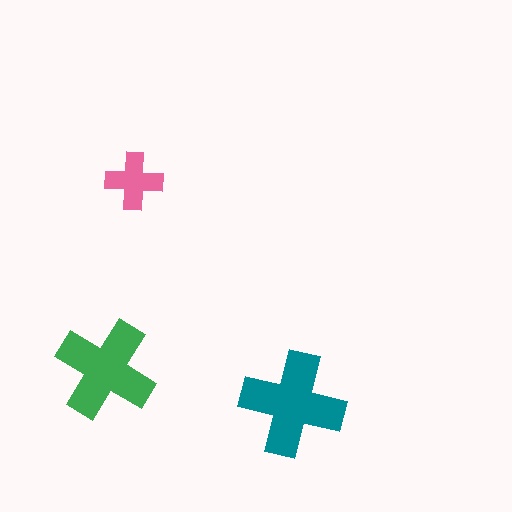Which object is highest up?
The pink cross is topmost.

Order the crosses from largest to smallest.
the teal one, the green one, the pink one.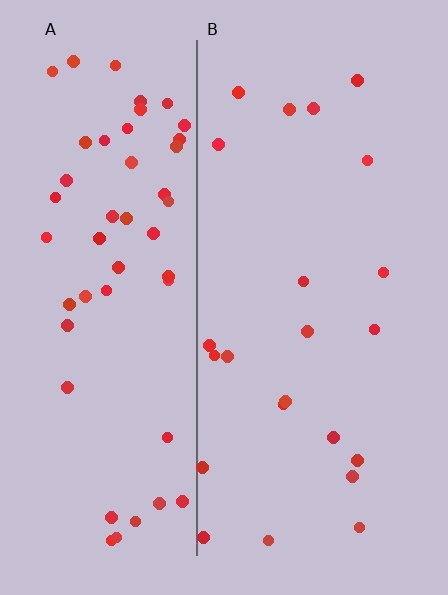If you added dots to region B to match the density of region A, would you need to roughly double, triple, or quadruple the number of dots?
Approximately double.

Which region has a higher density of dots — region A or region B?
A (the left).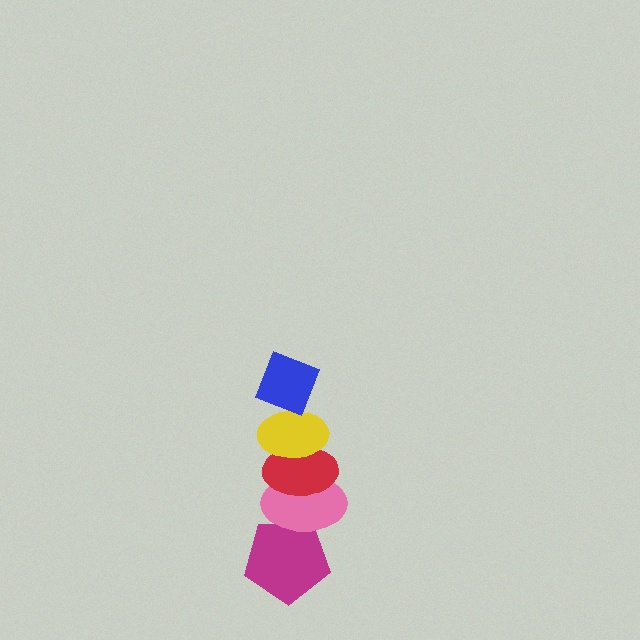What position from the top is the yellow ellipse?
The yellow ellipse is 2nd from the top.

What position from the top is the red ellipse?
The red ellipse is 3rd from the top.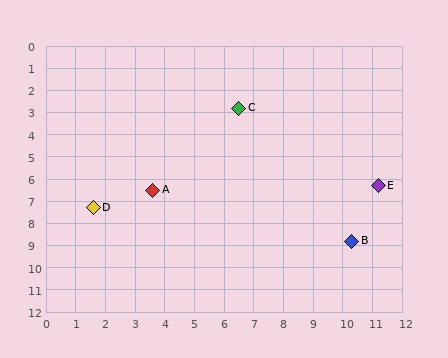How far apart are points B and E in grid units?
Points B and E are about 2.7 grid units apart.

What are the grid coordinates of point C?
Point C is at approximately (6.5, 2.8).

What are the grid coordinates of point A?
Point A is at approximately (3.6, 6.5).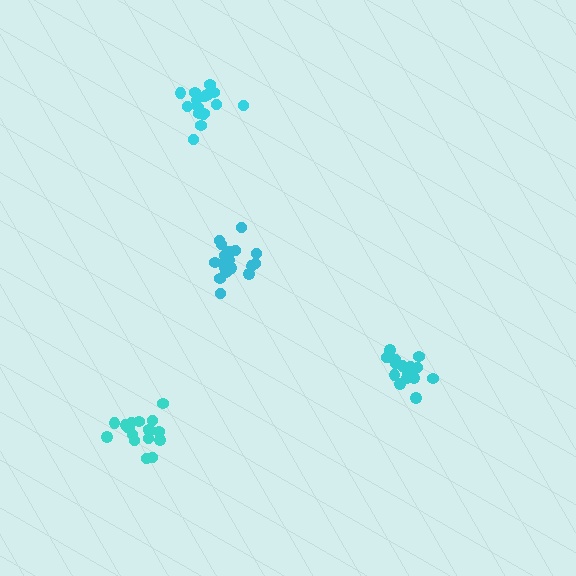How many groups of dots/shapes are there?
There are 4 groups.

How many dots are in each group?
Group 1: 18 dots, Group 2: 16 dots, Group 3: 17 dots, Group 4: 16 dots (67 total).